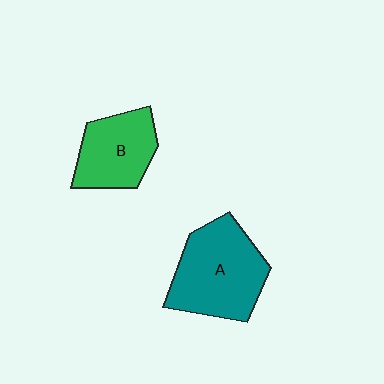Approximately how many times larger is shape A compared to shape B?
Approximately 1.4 times.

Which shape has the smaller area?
Shape B (green).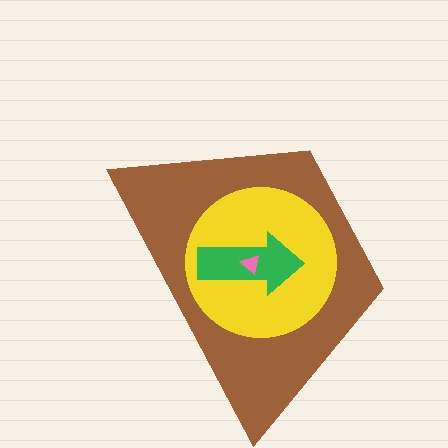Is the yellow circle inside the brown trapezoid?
Yes.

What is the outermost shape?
The brown trapezoid.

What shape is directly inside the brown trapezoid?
The yellow circle.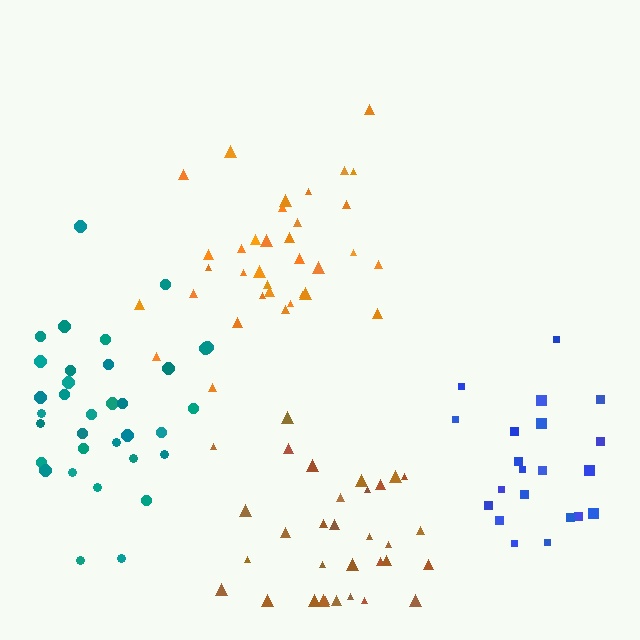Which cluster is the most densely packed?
Orange.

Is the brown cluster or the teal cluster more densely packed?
Teal.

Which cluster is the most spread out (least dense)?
Brown.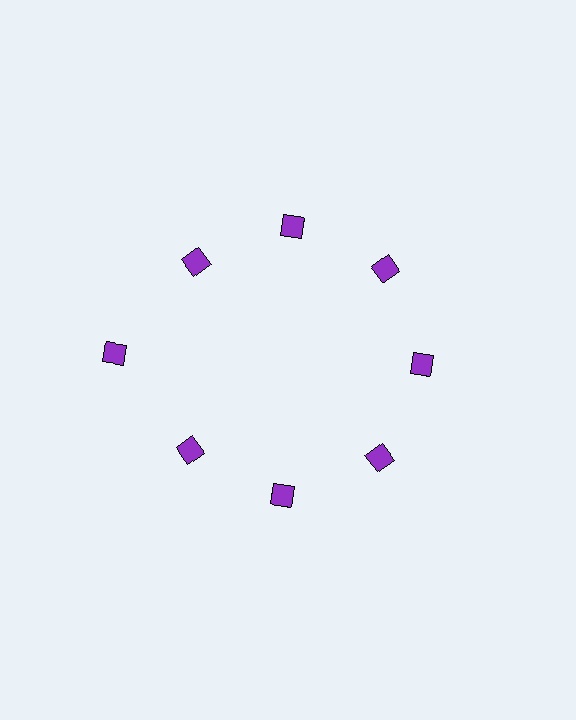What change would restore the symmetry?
The symmetry would be restored by moving it inward, back onto the ring so that all 8 diamonds sit at equal angles and equal distance from the center.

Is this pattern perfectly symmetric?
No. The 8 purple diamonds are arranged in a ring, but one element near the 9 o'clock position is pushed outward from the center, breaking the 8-fold rotational symmetry.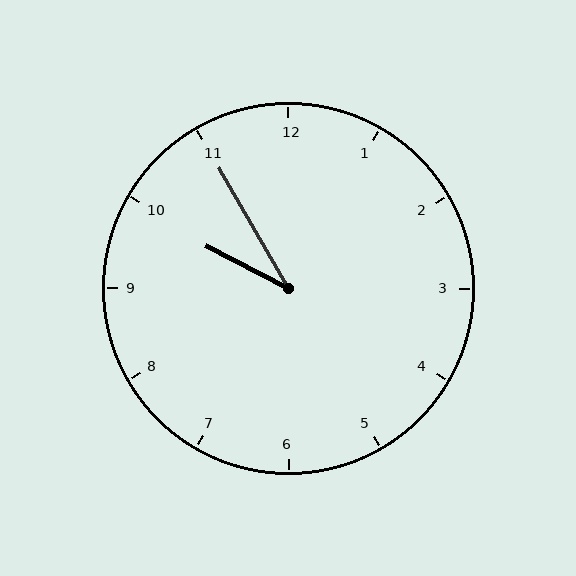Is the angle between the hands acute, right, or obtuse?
It is acute.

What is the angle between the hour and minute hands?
Approximately 32 degrees.